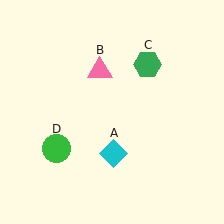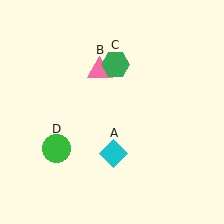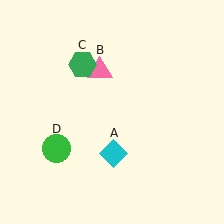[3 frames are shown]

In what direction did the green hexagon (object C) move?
The green hexagon (object C) moved left.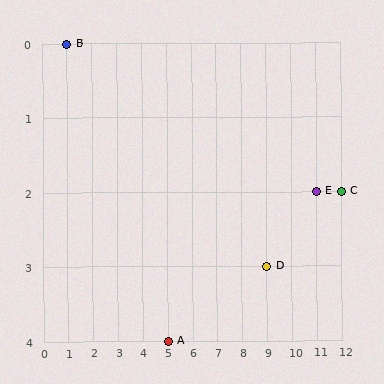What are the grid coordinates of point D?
Point D is at grid coordinates (9, 3).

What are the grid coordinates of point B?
Point B is at grid coordinates (1, 0).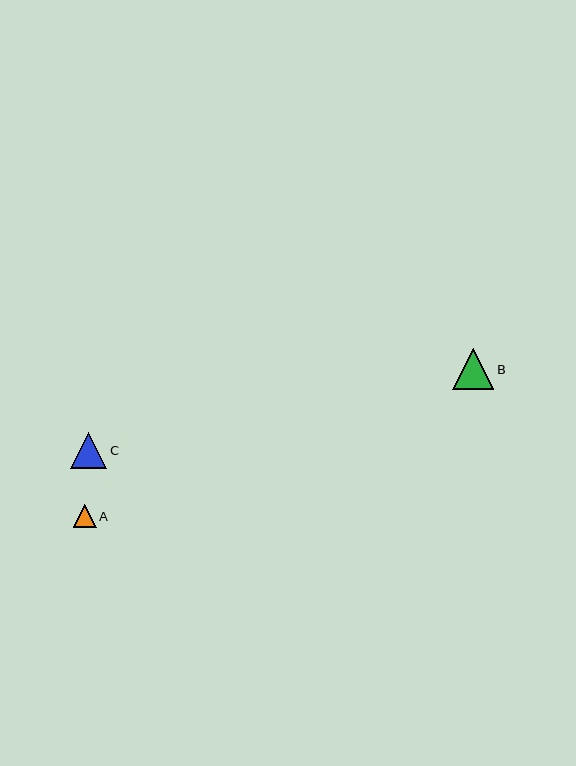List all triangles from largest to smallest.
From largest to smallest: B, C, A.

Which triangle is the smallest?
Triangle A is the smallest with a size of approximately 22 pixels.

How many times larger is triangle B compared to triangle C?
Triangle B is approximately 1.1 times the size of triangle C.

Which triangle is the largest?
Triangle B is the largest with a size of approximately 41 pixels.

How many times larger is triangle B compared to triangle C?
Triangle B is approximately 1.1 times the size of triangle C.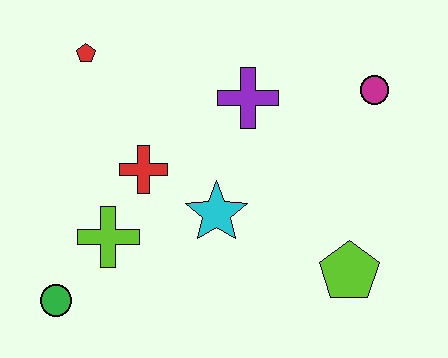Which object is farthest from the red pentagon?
The lime pentagon is farthest from the red pentagon.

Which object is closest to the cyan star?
The red cross is closest to the cyan star.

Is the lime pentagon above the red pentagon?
No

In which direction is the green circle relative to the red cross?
The green circle is below the red cross.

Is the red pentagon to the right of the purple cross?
No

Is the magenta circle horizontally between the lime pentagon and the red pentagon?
No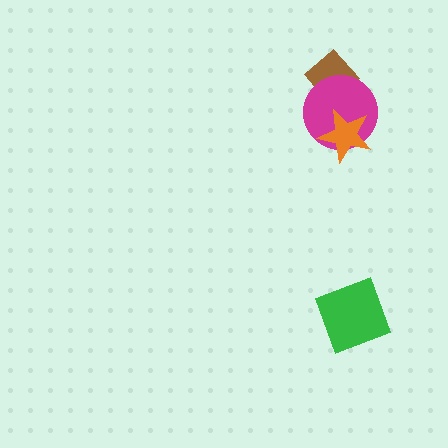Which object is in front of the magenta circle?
The orange star is in front of the magenta circle.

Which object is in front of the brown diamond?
The magenta circle is in front of the brown diamond.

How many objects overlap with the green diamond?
0 objects overlap with the green diamond.